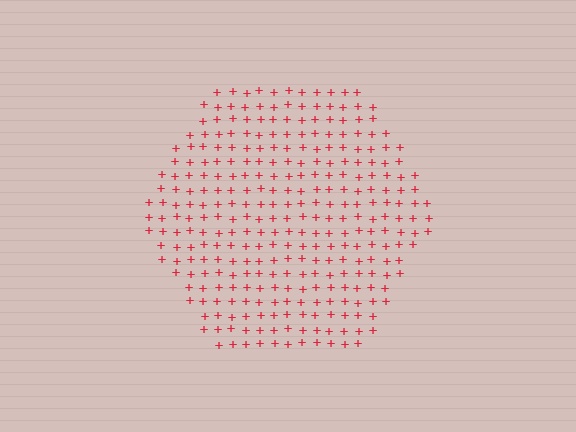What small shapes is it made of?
It is made of small plus signs.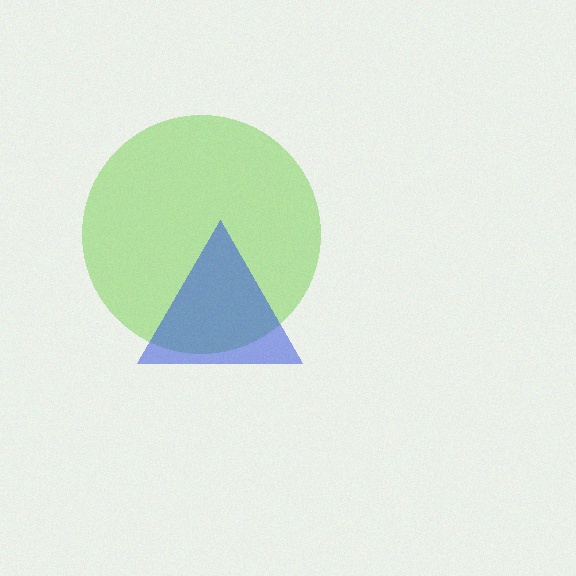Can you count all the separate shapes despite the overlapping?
Yes, there are 2 separate shapes.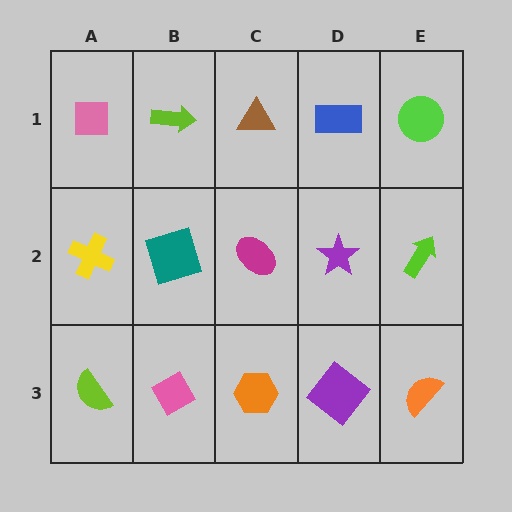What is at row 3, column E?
An orange semicircle.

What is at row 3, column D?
A purple diamond.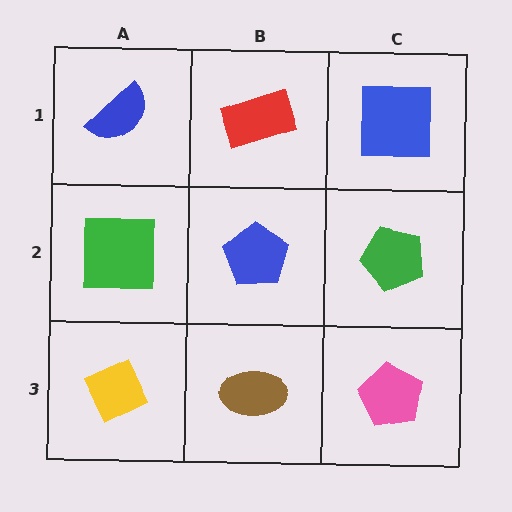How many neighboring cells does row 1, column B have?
3.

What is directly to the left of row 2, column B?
A green square.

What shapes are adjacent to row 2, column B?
A red rectangle (row 1, column B), a brown ellipse (row 3, column B), a green square (row 2, column A), a green pentagon (row 2, column C).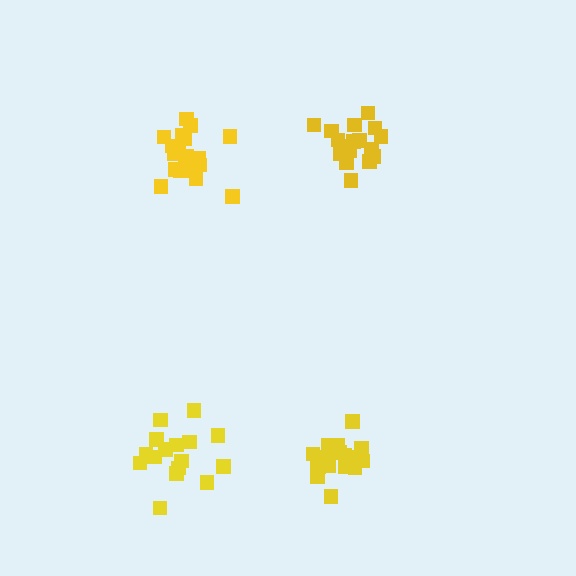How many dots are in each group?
Group 1: 19 dots, Group 2: 19 dots, Group 3: 17 dots, Group 4: 16 dots (71 total).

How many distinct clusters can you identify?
There are 4 distinct clusters.